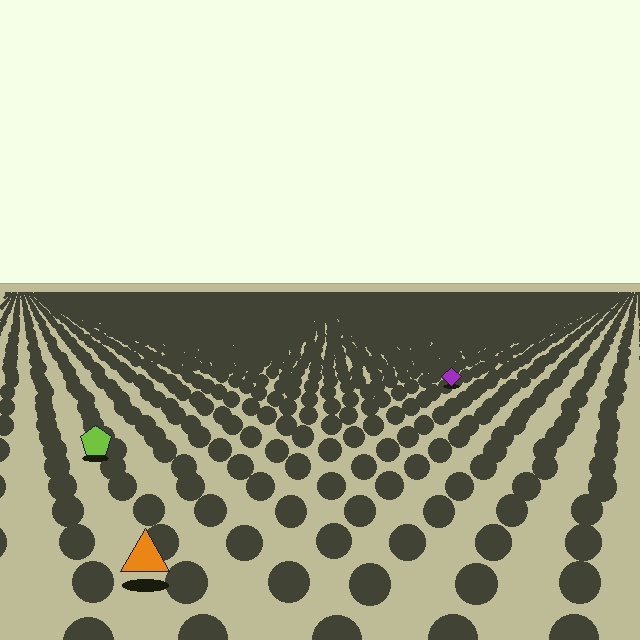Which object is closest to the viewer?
The orange triangle is closest. The texture marks near it are larger and more spread out.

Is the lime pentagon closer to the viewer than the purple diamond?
Yes. The lime pentagon is closer — you can tell from the texture gradient: the ground texture is coarser near it.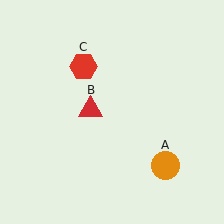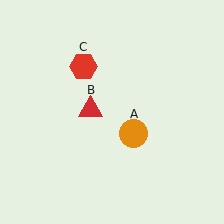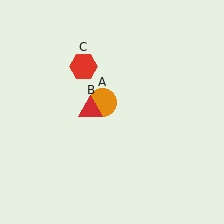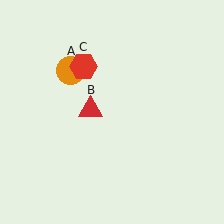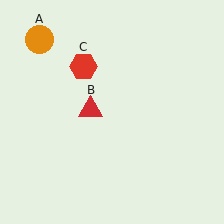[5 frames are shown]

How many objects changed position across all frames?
1 object changed position: orange circle (object A).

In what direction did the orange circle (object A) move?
The orange circle (object A) moved up and to the left.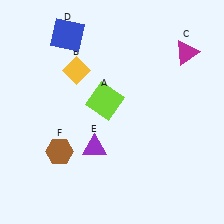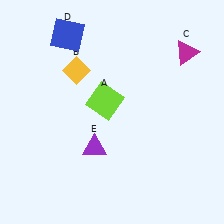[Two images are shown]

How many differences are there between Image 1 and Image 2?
There is 1 difference between the two images.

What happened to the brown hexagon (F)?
The brown hexagon (F) was removed in Image 2. It was in the bottom-left area of Image 1.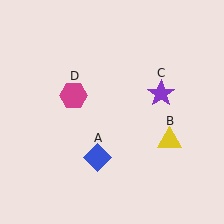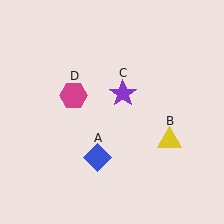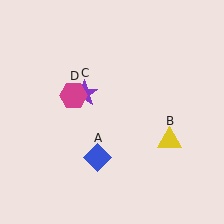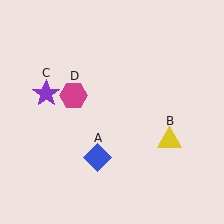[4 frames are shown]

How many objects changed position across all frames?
1 object changed position: purple star (object C).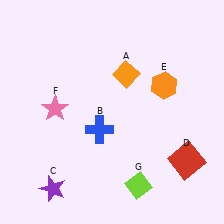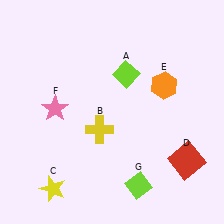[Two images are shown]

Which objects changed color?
A changed from orange to lime. B changed from blue to yellow. C changed from purple to yellow.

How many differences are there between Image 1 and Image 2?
There are 3 differences between the two images.